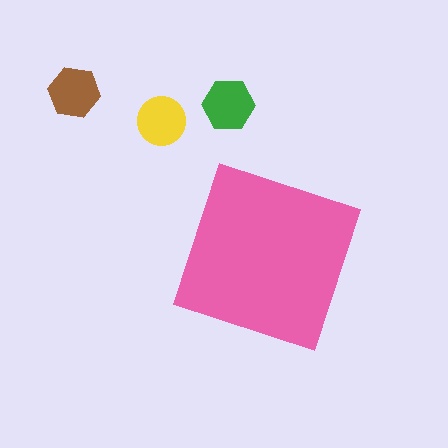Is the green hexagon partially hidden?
No, the green hexagon is fully visible.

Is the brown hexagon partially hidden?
No, the brown hexagon is fully visible.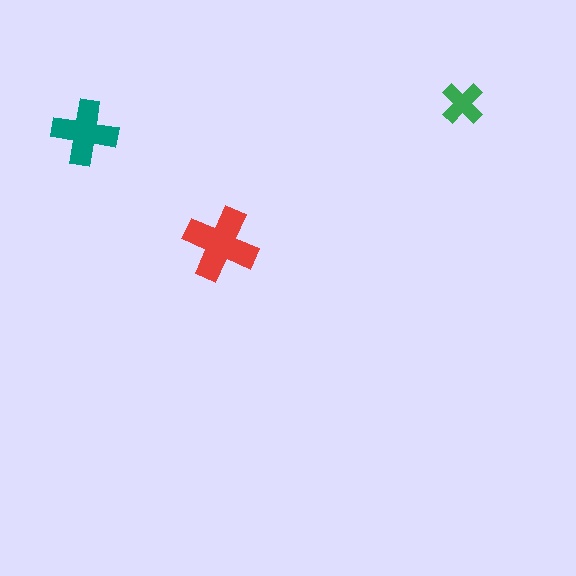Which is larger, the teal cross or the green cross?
The teal one.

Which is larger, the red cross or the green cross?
The red one.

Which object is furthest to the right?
The green cross is rightmost.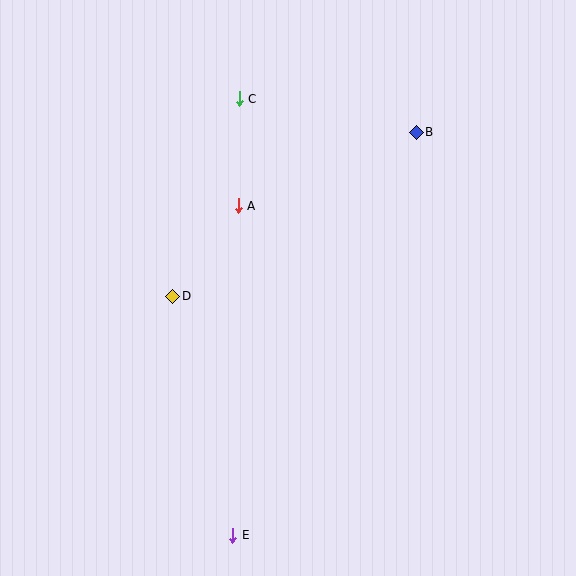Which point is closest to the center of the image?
Point A at (238, 206) is closest to the center.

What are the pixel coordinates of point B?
Point B is at (416, 132).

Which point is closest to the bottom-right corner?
Point E is closest to the bottom-right corner.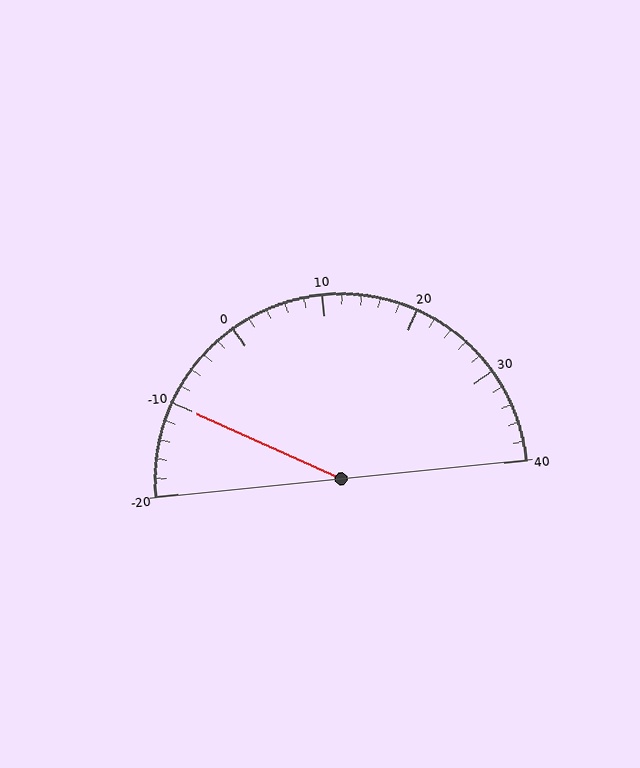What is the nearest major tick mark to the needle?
The nearest major tick mark is -10.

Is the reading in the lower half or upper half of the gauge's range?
The reading is in the lower half of the range (-20 to 40).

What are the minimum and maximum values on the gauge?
The gauge ranges from -20 to 40.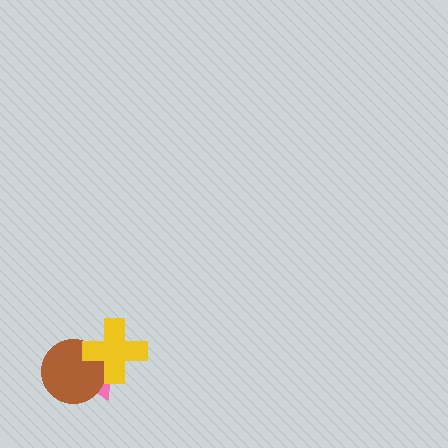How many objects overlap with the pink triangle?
2 objects overlap with the pink triangle.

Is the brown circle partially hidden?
Yes, it is partially covered by another shape.